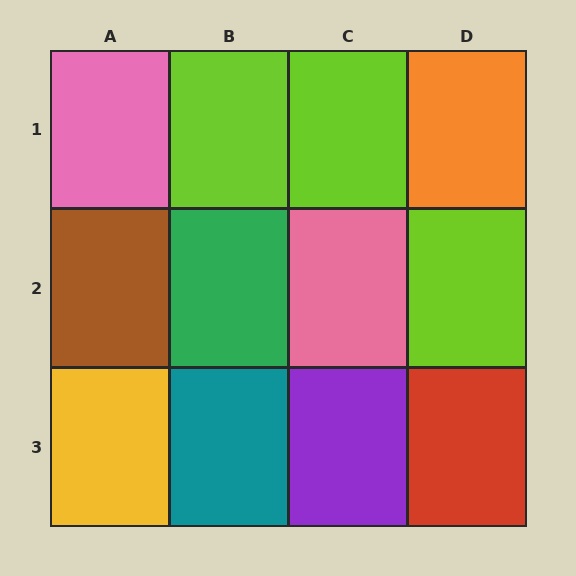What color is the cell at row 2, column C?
Pink.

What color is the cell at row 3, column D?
Red.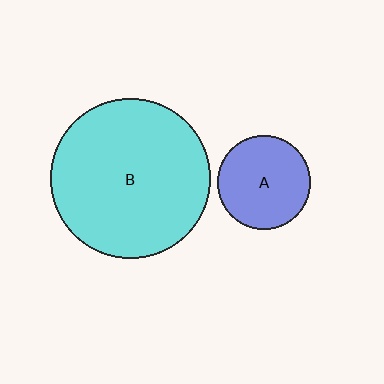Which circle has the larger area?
Circle B (cyan).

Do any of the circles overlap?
No, none of the circles overlap.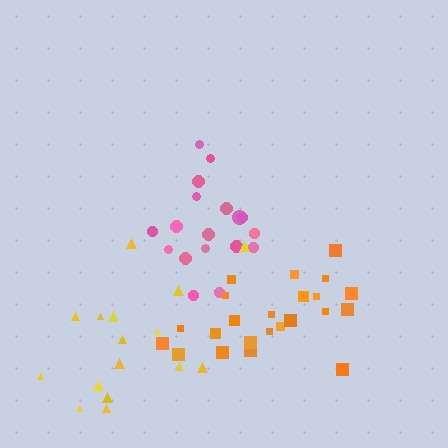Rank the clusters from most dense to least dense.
pink, orange, yellow.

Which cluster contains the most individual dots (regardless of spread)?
Orange (23).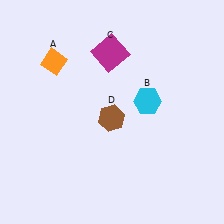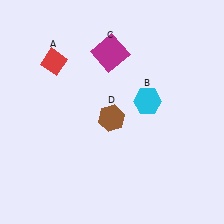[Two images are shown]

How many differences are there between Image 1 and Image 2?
There is 1 difference between the two images.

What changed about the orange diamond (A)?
In Image 1, A is orange. In Image 2, it changed to red.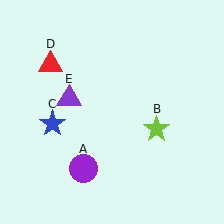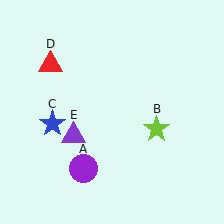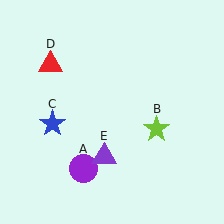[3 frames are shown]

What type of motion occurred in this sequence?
The purple triangle (object E) rotated counterclockwise around the center of the scene.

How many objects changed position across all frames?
1 object changed position: purple triangle (object E).